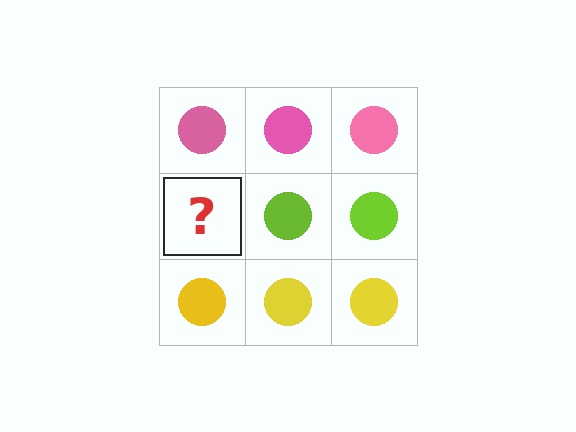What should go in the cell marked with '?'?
The missing cell should contain a lime circle.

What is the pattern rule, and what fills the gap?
The rule is that each row has a consistent color. The gap should be filled with a lime circle.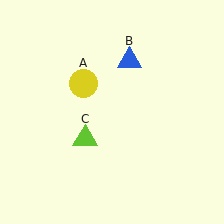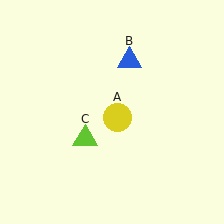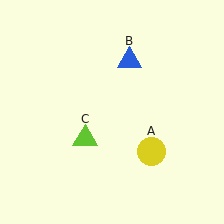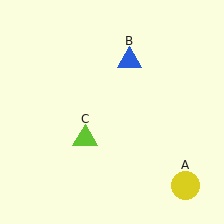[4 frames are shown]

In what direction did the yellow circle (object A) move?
The yellow circle (object A) moved down and to the right.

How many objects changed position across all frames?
1 object changed position: yellow circle (object A).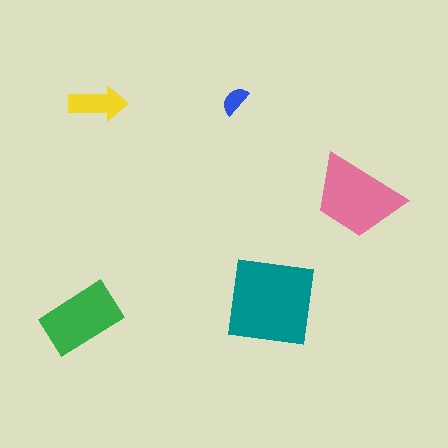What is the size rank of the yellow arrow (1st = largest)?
4th.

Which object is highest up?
The blue semicircle is topmost.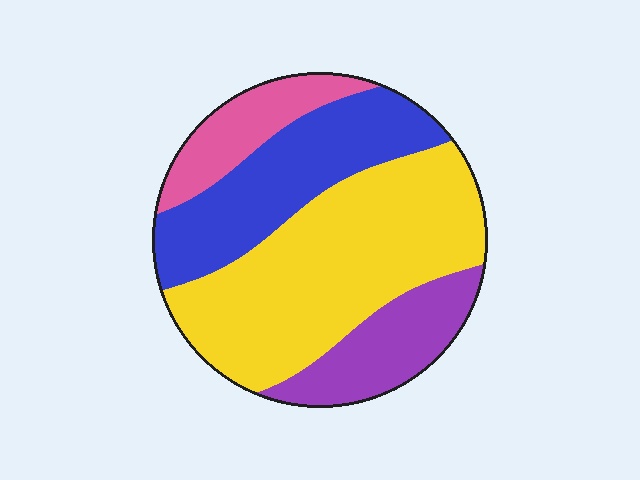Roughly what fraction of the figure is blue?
Blue covers 26% of the figure.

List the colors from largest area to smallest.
From largest to smallest: yellow, blue, purple, pink.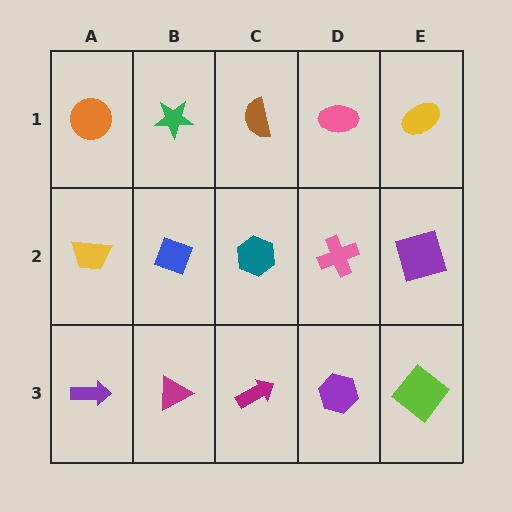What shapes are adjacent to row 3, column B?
A blue diamond (row 2, column B), a purple arrow (row 3, column A), a magenta arrow (row 3, column C).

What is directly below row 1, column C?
A teal hexagon.